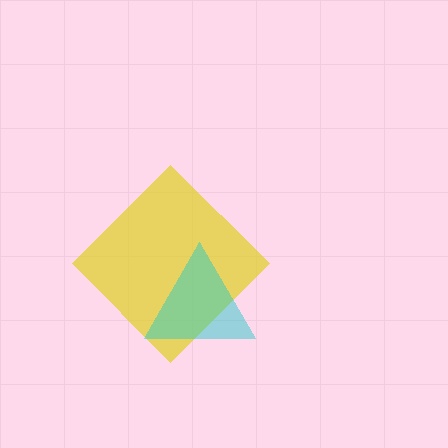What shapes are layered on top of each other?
The layered shapes are: a yellow diamond, a cyan triangle.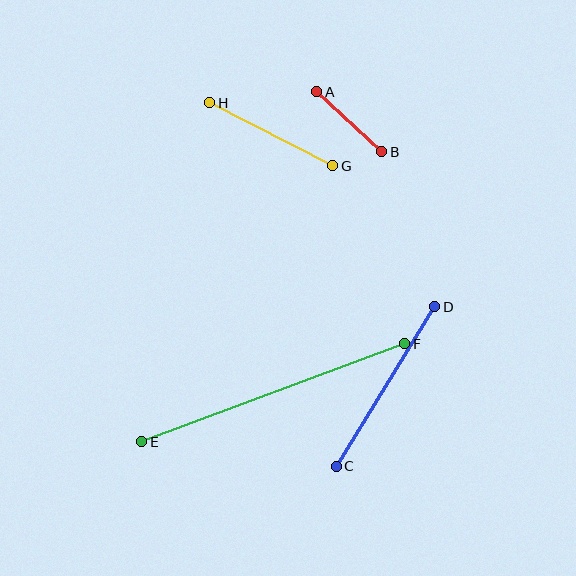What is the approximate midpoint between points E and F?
The midpoint is at approximately (273, 393) pixels.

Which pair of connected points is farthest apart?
Points E and F are farthest apart.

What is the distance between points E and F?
The distance is approximately 280 pixels.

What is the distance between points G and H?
The distance is approximately 138 pixels.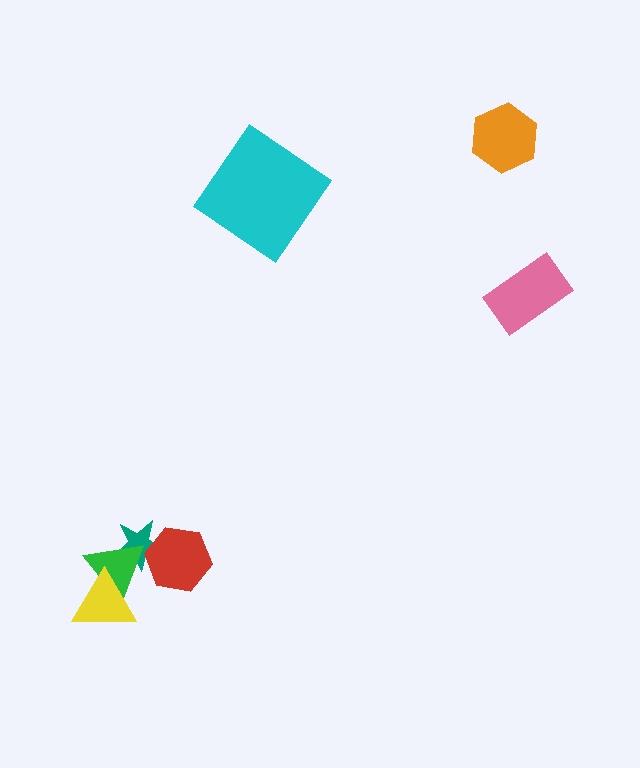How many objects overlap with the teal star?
2 objects overlap with the teal star.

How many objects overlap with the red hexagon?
2 objects overlap with the red hexagon.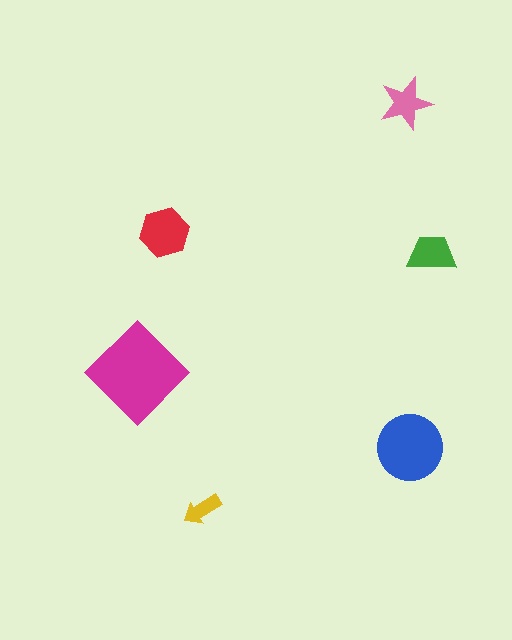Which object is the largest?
The magenta diamond.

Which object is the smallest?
The yellow arrow.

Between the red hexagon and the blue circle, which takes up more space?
The blue circle.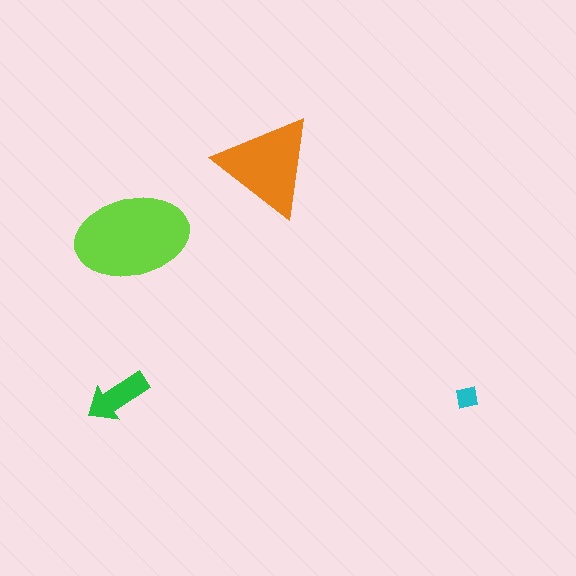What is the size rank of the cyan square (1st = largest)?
4th.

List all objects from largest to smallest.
The lime ellipse, the orange triangle, the green arrow, the cyan square.